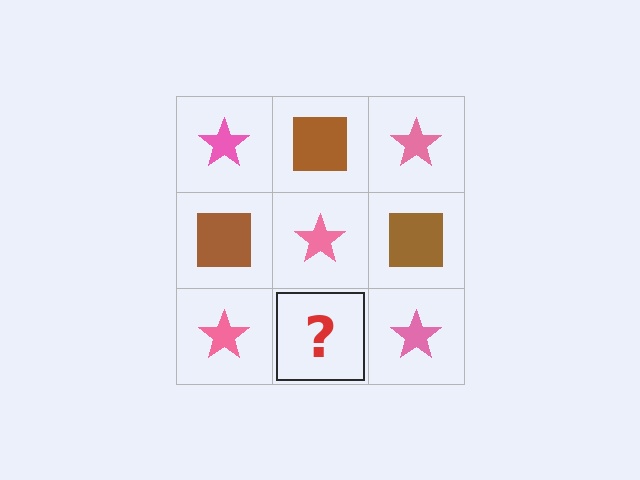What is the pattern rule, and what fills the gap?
The rule is that it alternates pink star and brown square in a checkerboard pattern. The gap should be filled with a brown square.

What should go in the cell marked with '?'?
The missing cell should contain a brown square.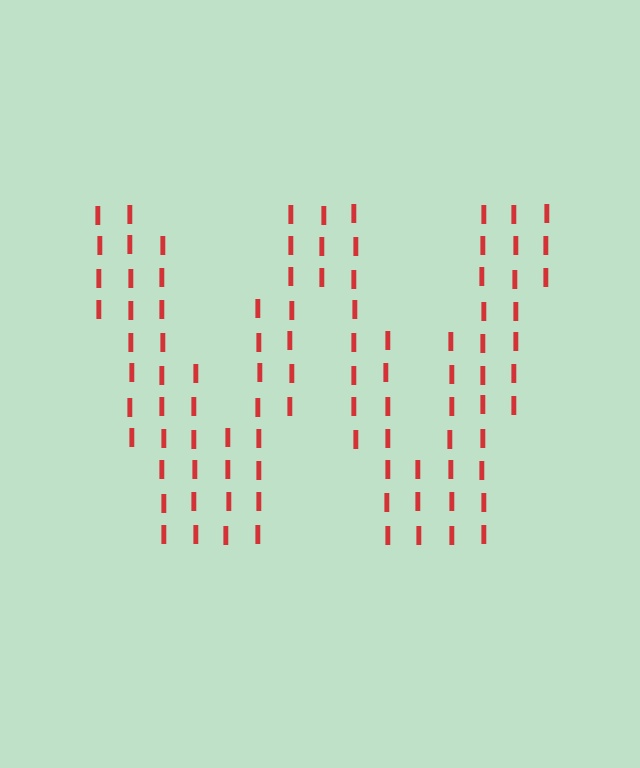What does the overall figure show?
The overall figure shows the letter W.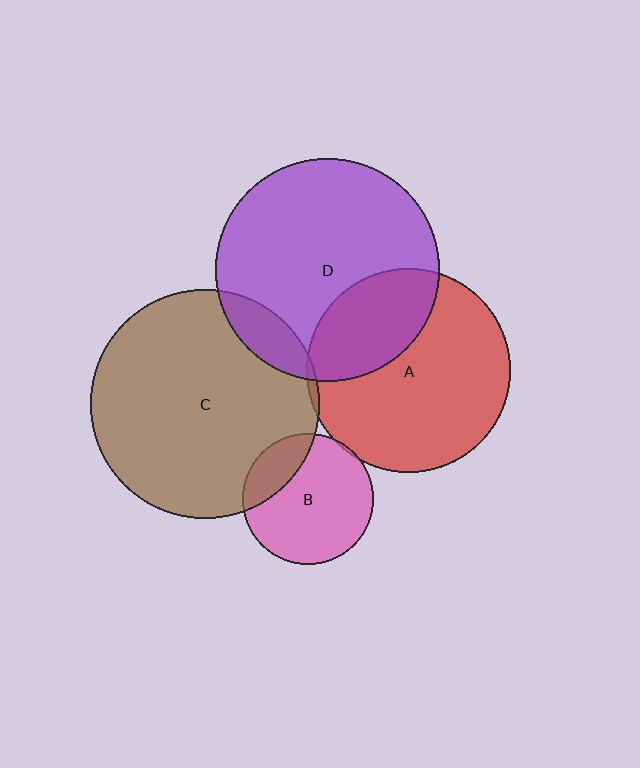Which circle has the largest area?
Circle C (brown).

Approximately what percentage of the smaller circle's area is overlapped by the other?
Approximately 10%.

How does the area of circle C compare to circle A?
Approximately 1.3 times.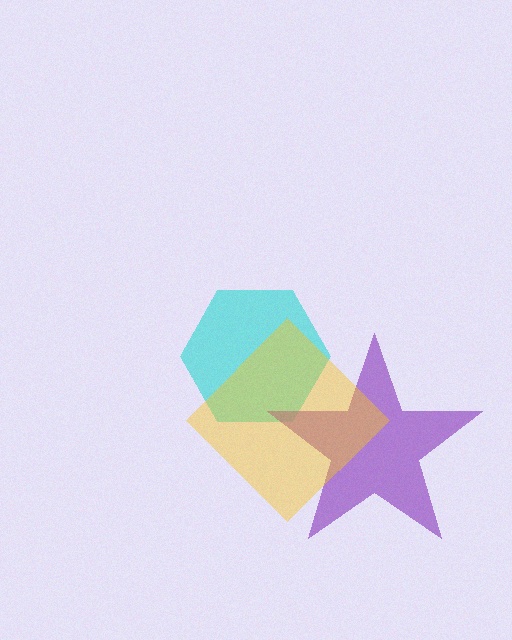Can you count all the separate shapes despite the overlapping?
Yes, there are 3 separate shapes.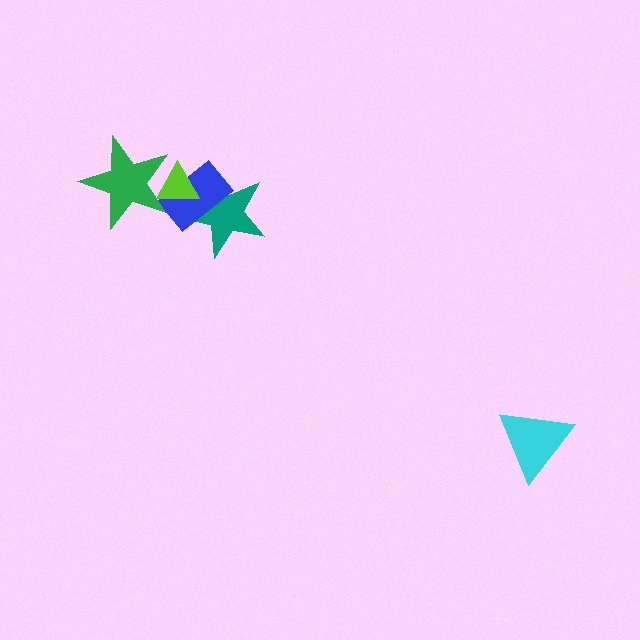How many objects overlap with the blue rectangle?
3 objects overlap with the blue rectangle.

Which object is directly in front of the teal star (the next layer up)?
The blue rectangle is directly in front of the teal star.